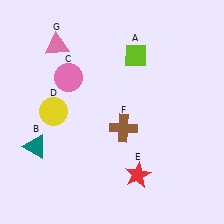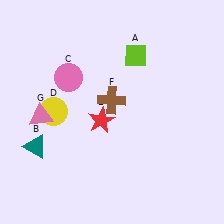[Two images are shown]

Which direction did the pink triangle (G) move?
The pink triangle (G) moved down.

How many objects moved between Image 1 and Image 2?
3 objects moved between the two images.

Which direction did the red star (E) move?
The red star (E) moved up.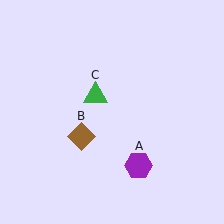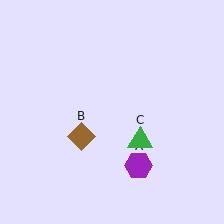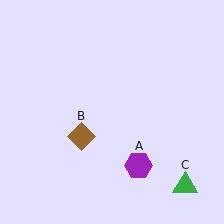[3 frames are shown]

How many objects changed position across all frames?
1 object changed position: green triangle (object C).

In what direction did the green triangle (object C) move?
The green triangle (object C) moved down and to the right.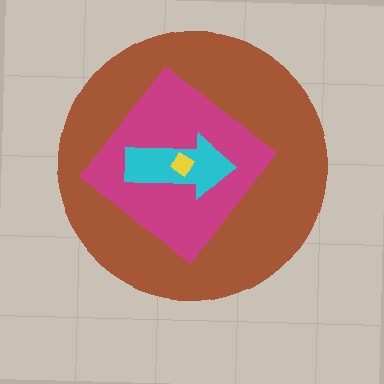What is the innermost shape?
The yellow diamond.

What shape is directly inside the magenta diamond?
The cyan arrow.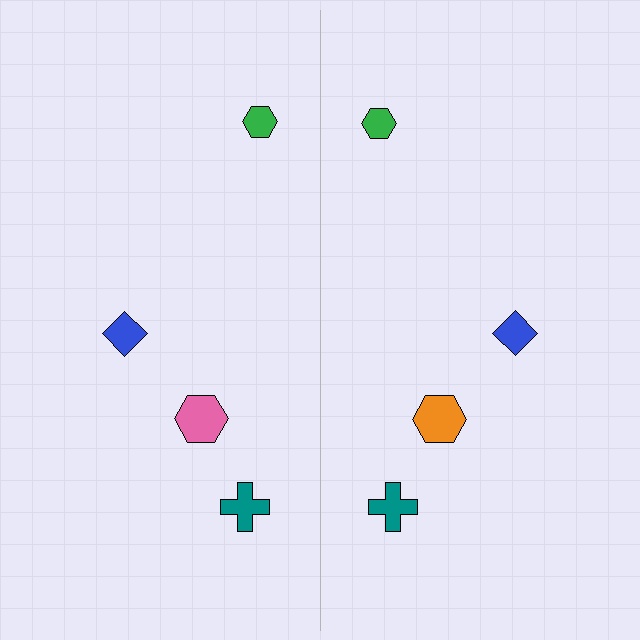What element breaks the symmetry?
The orange hexagon on the right side breaks the symmetry — its mirror counterpart is pink.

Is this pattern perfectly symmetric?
No, the pattern is not perfectly symmetric. The orange hexagon on the right side breaks the symmetry — its mirror counterpart is pink.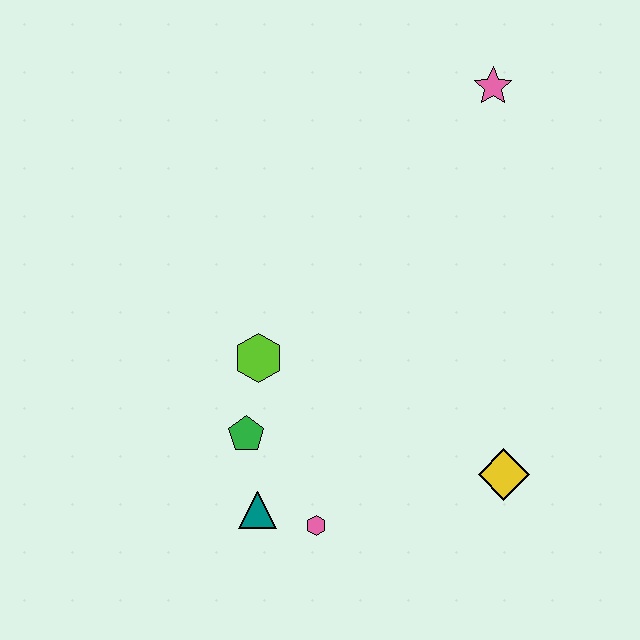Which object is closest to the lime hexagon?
The green pentagon is closest to the lime hexagon.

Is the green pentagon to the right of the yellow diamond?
No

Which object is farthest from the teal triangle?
The pink star is farthest from the teal triangle.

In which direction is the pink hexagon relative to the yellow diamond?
The pink hexagon is to the left of the yellow diamond.